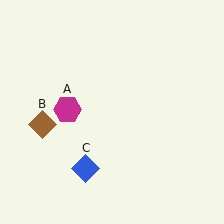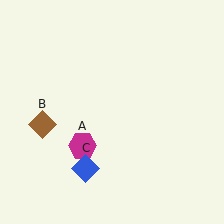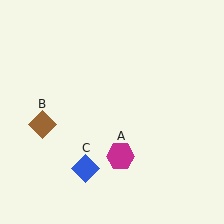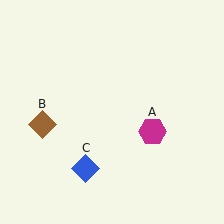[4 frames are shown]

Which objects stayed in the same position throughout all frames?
Brown diamond (object B) and blue diamond (object C) remained stationary.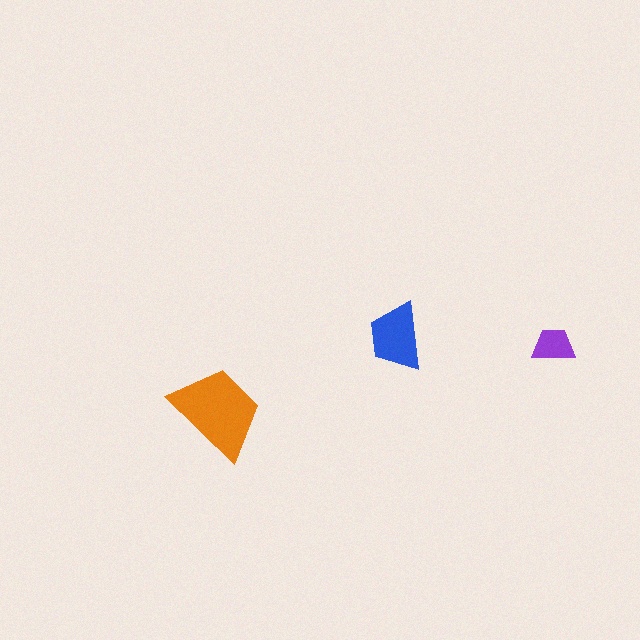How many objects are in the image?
There are 3 objects in the image.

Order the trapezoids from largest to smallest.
the orange one, the blue one, the purple one.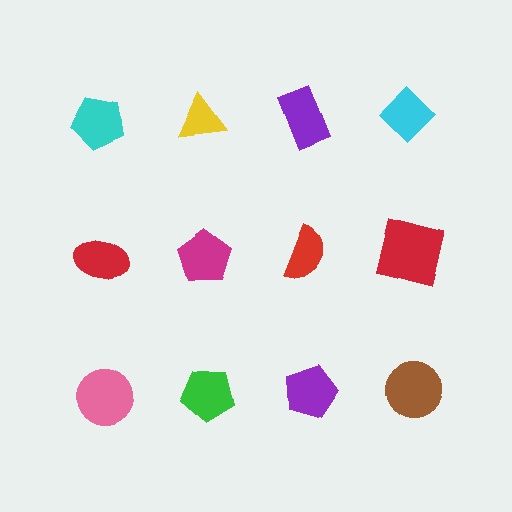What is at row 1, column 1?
A cyan pentagon.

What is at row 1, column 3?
A purple rectangle.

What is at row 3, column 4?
A brown circle.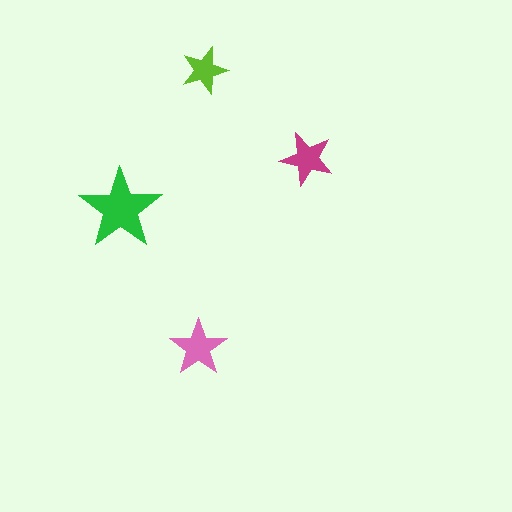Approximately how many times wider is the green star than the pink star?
About 1.5 times wider.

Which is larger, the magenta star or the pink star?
The pink one.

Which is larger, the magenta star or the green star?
The green one.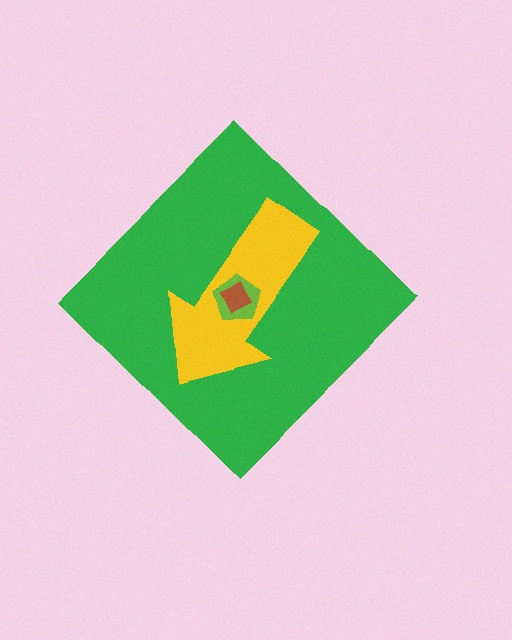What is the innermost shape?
The brown square.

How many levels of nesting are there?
4.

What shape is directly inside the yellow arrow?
The lime pentagon.